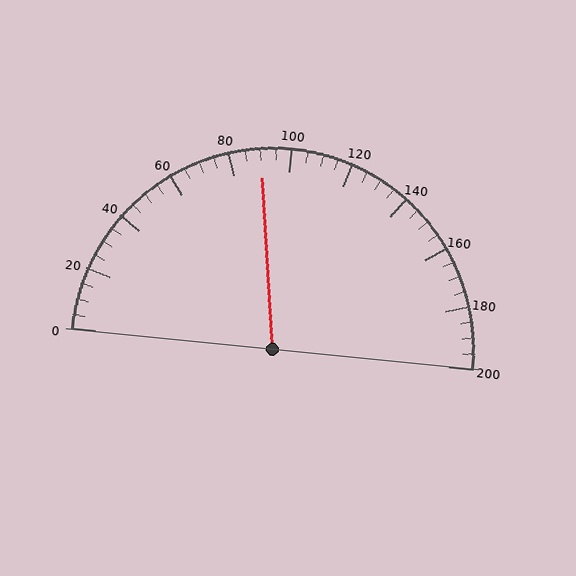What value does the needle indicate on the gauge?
The needle indicates approximately 90.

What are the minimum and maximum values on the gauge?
The gauge ranges from 0 to 200.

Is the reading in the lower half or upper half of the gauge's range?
The reading is in the lower half of the range (0 to 200).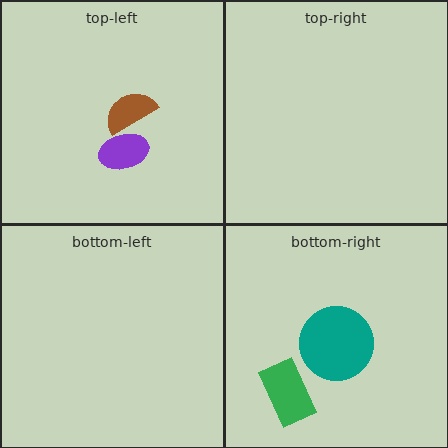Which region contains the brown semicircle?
The top-left region.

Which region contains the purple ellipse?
The top-left region.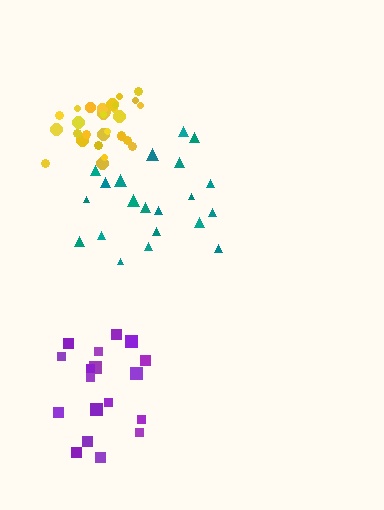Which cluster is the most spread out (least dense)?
Teal.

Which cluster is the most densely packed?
Yellow.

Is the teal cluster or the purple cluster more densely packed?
Purple.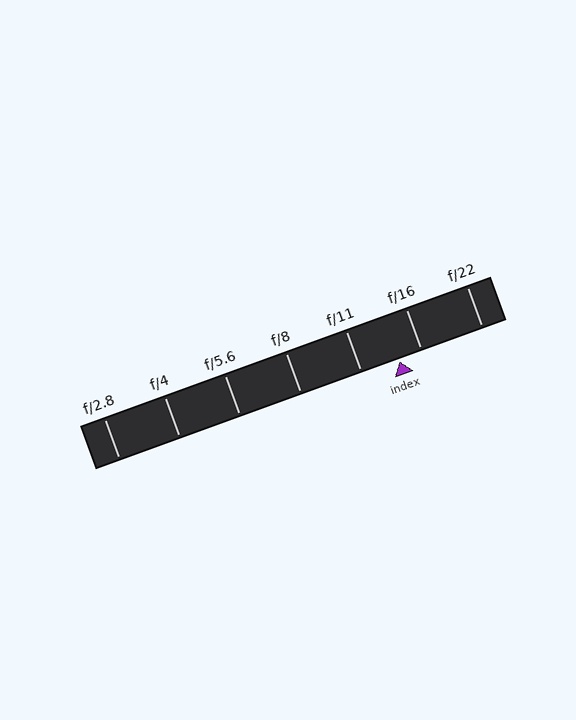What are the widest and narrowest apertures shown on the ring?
The widest aperture shown is f/2.8 and the narrowest is f/22.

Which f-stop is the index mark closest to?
The index mark is closest to f/16.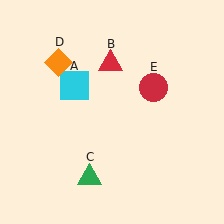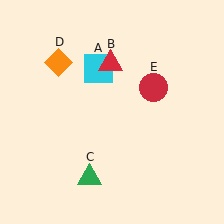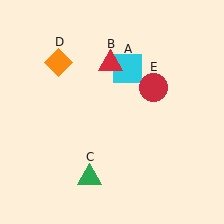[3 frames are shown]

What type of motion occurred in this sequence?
The cyan square (object A) rotated clockwise around the center of the scene.